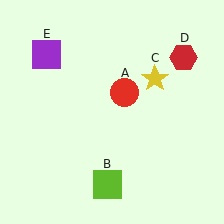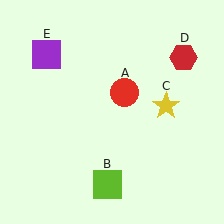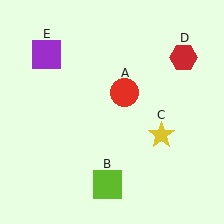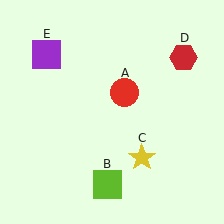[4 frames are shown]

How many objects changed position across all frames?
1 object changed position: yellow star (object C).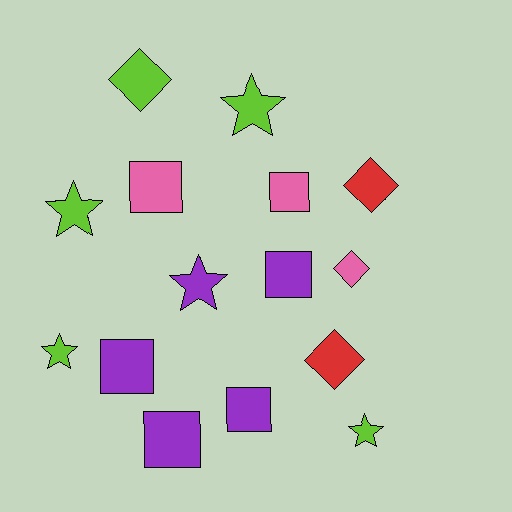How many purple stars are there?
There is 1 purple star.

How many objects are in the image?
There are 15 objects.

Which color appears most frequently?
Lime, with 5 objects.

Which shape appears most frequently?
Square, with 6 objects.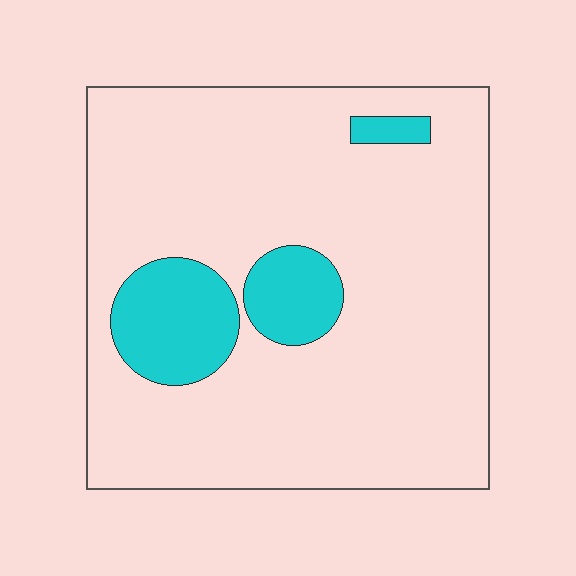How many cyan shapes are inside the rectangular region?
3.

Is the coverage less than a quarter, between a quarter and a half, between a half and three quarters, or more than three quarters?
Less than a quarter.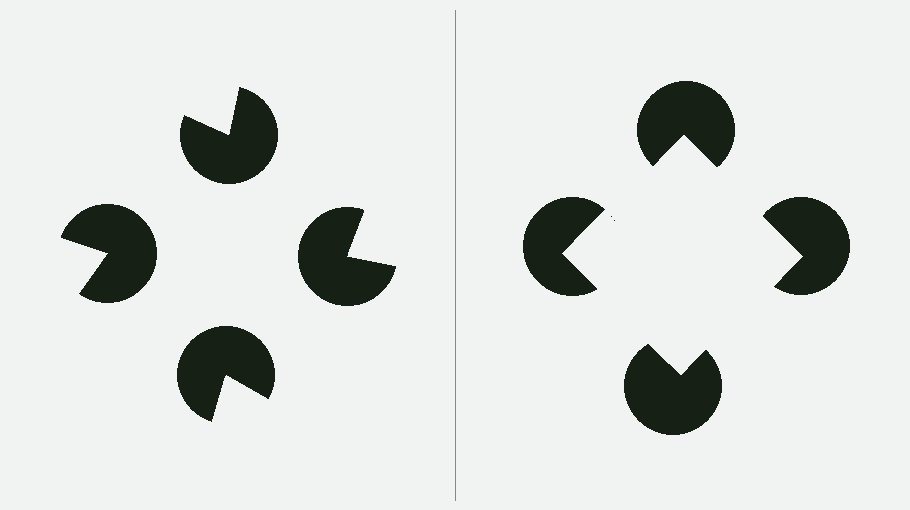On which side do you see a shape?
An illusory square appears on the right side. On the left side the wedge cuts are rotated, so no coherent shape forms.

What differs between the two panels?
The pac-man discs are positioned identically on both sides; only the wedge orientations differ. On the right they align to a square; on the left they are misaligned.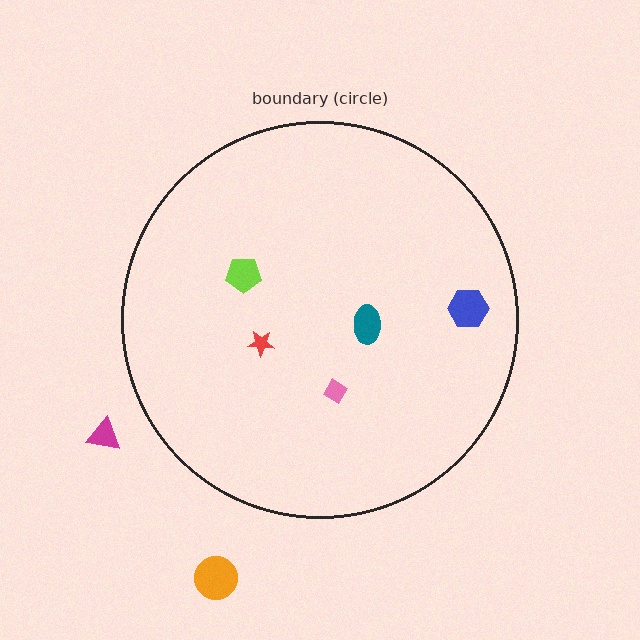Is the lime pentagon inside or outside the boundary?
Inside.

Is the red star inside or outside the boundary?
Inside.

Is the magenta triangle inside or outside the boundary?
Outside.